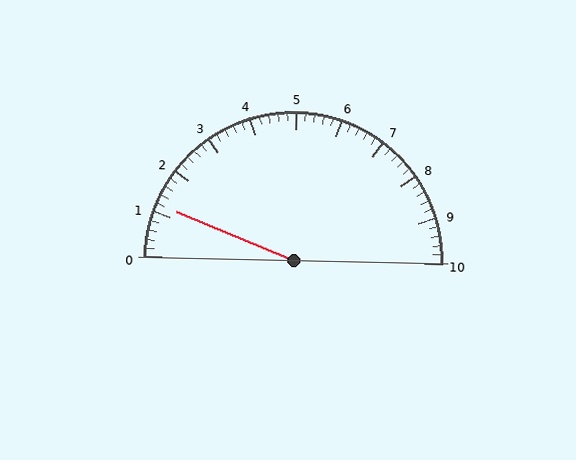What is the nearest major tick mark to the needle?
The nearest major tick mark is 1.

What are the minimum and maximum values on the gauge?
The gauge ranges from 0 to 10.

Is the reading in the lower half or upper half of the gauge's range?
The reading is in the lower half of the range (0 to 10).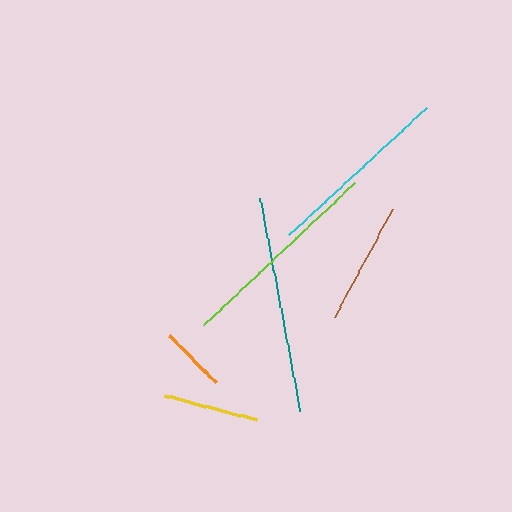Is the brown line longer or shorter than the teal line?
The teal line is longer than the brown line.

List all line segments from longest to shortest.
From longest to shortest: teal, lime, cyan, brown, yellow, orange.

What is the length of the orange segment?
The orange segment is approximately 65 pixels long.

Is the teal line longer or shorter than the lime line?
The teal line is longer than the lime line.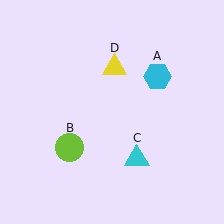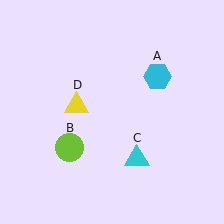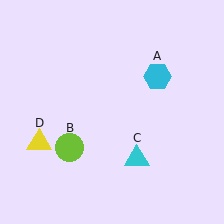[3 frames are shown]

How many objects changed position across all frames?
1 object changed position: yellow triangle (object D).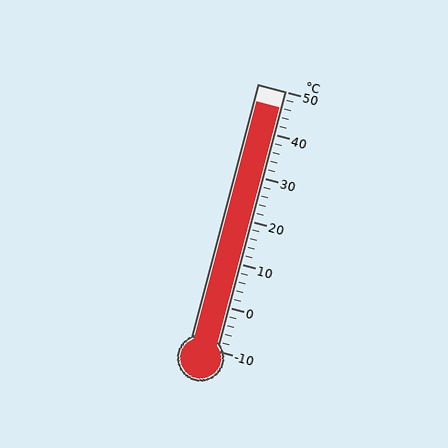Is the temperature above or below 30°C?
The temperature is above 30°C.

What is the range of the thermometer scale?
The thermometer scale ranges from -10°C to 50°C.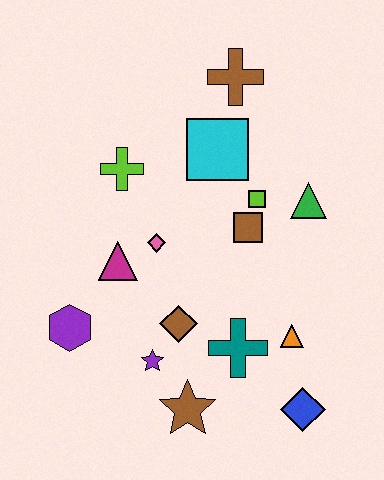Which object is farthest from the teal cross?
The brown cross is farthest from the teal cross.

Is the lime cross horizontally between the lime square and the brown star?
No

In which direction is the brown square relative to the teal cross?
The brown square is above the teal cross.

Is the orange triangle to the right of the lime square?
Yes